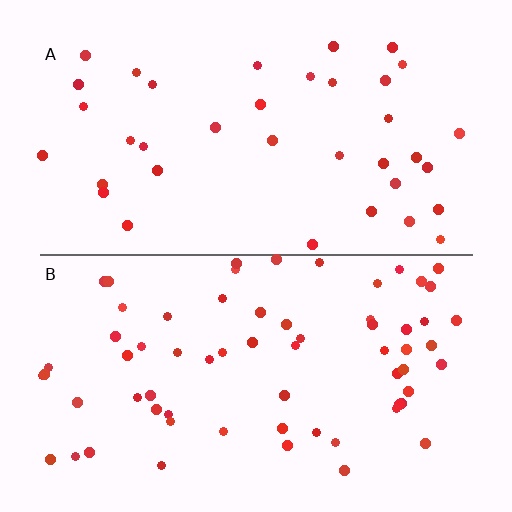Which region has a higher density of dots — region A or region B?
B (the bottom).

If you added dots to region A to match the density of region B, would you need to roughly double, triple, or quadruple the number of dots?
Approximately double.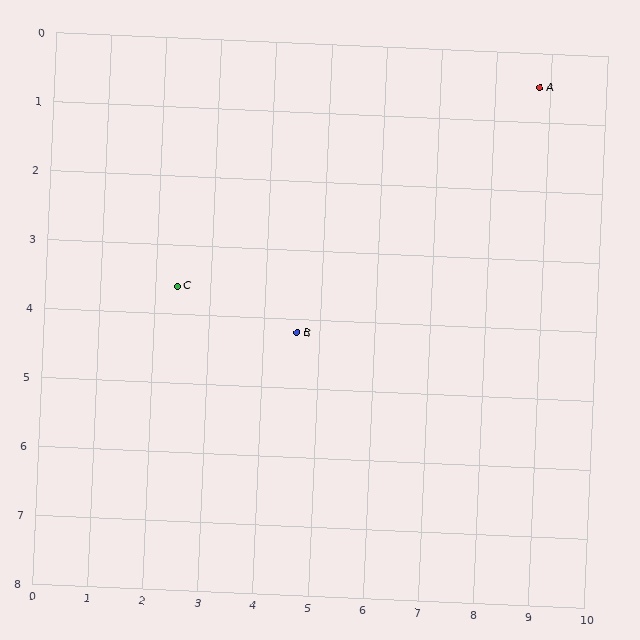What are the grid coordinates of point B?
Point B is at approximately (4.6, 4.2).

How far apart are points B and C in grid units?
Points B and C are about 2.3 grid units apart.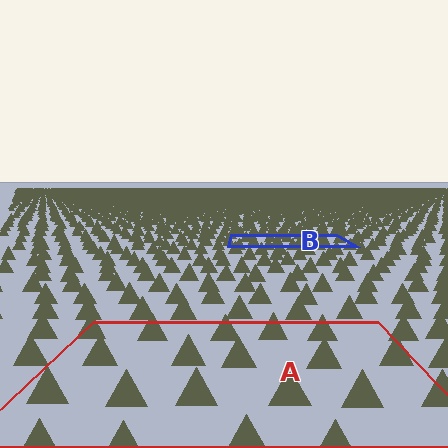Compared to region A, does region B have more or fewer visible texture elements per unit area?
Region B has more texture elements per unit area — they are packed more densely because it is farther away.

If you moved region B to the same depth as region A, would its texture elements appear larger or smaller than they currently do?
They would appear larger. At a closer depth, the same texture elements are projected at a bigger on-screen size.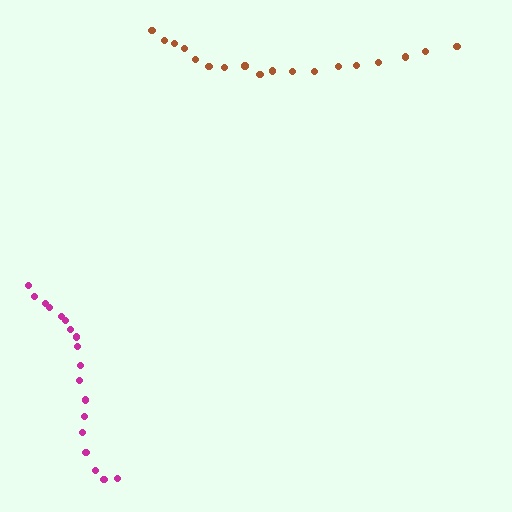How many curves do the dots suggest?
There are 2 distinct paths.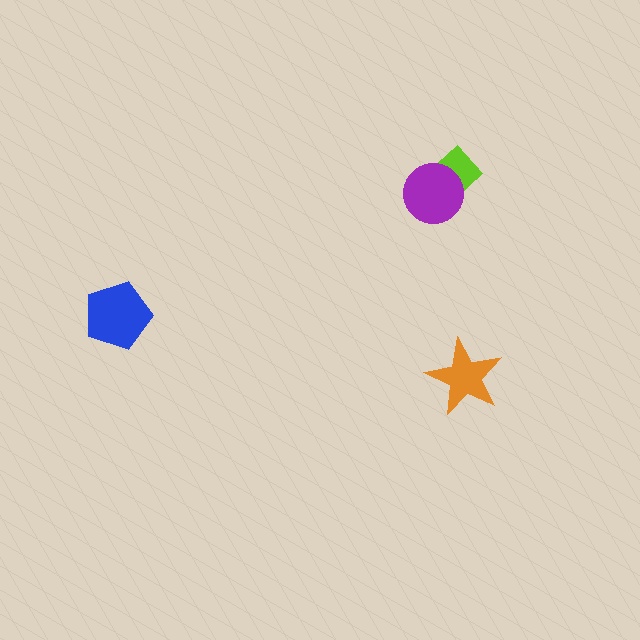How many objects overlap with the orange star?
0 objects overlap with the orange star.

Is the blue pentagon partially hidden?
No, no other shape covers it.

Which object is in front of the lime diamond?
The purple circle is in front of the lime diamond.